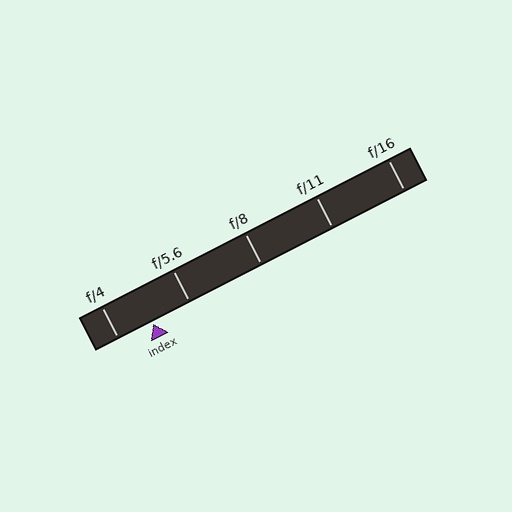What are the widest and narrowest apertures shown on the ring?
The widest aperture shown is f/4 and the narrowest is f/16.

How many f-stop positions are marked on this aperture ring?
There are 5 f-stop positions marked.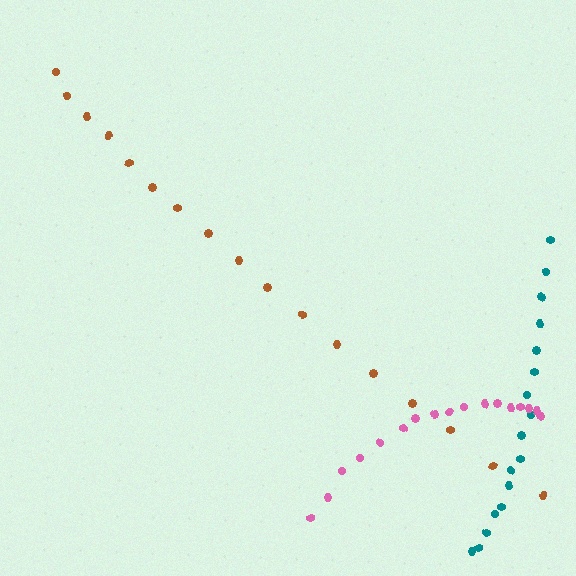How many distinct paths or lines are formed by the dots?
There are 3 distinct paths.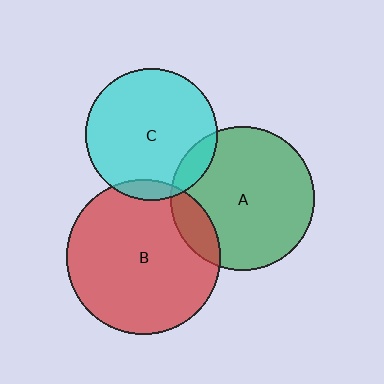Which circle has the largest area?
Circle B (red).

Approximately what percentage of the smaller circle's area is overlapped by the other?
Approximately 10%.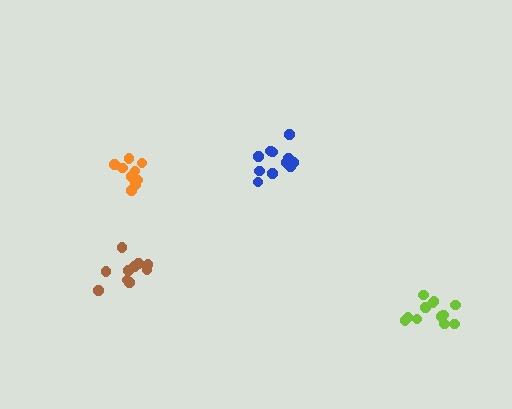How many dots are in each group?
Group 1: 9 dots, Group 2: 11 dots, Group 3: 12 dots, Group 4: 10 dots (42 total).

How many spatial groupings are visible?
There are 4 spatial groupings.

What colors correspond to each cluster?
The clusters are colored: orange, blue, lime, brown.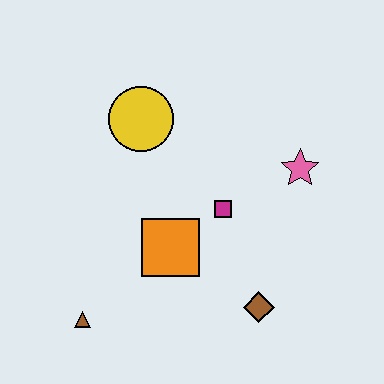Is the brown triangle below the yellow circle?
Yes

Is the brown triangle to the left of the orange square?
Yes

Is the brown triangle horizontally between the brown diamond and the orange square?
No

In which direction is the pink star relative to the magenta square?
The pink star is to the right of the magenta square.